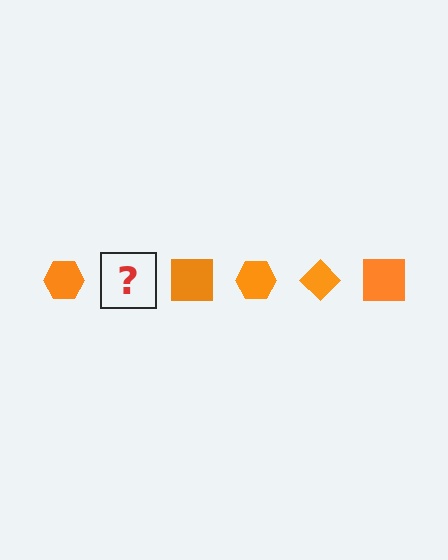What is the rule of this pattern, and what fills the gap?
The rule is that the pattern cycles through hexagon, diamond, square shapes in orange. The gap should be filled with an orange diamond.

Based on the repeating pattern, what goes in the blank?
The blank should be an orange diamond.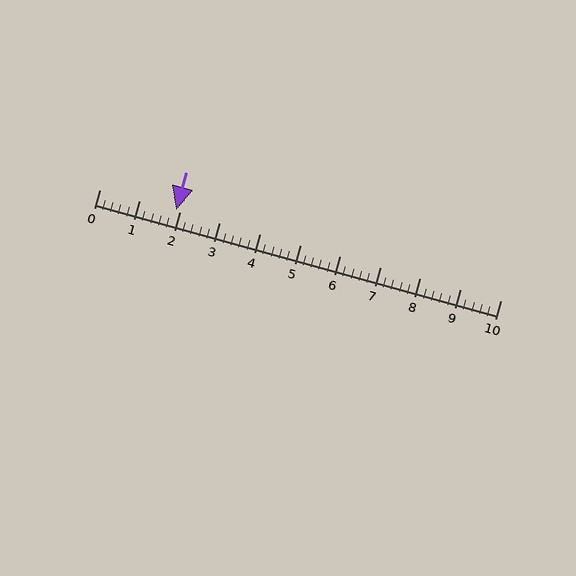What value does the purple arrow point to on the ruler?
The purple arrow points to approximately 1.9.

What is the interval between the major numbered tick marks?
The major tick marks are spaced 1 units apart.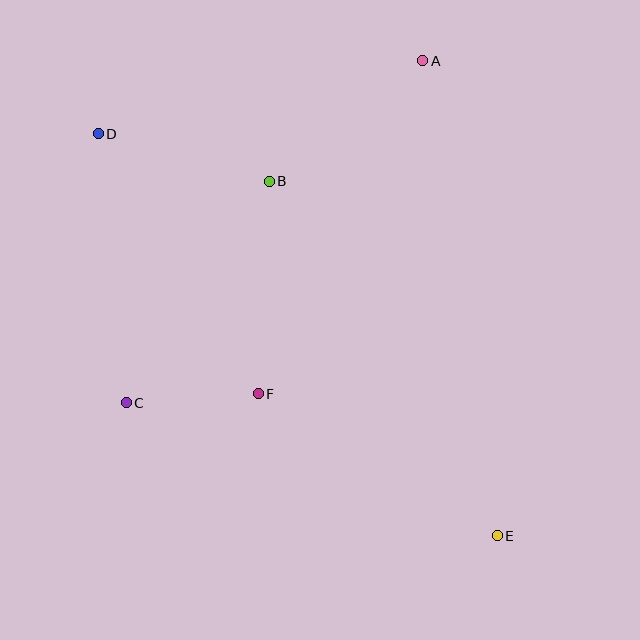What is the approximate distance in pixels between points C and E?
The distance between C and E is approximately 394 pixels.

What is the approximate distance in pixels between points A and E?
The distance between A and E is approximately 481 pixels.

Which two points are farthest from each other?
Points D and E are farthest from each other.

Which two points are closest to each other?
Points C and F are closest to each other.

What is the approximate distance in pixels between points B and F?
The distance between B and F is approximately 213 pixels.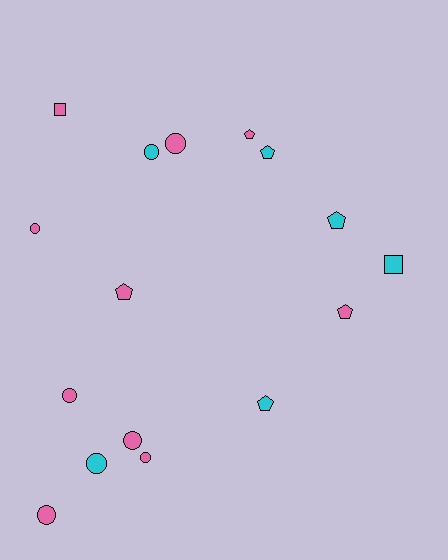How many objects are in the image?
There are 16 objects.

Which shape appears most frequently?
Circle, with 8 objects.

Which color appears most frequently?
Pink, with 10 objects.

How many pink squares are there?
There is 1 pink square.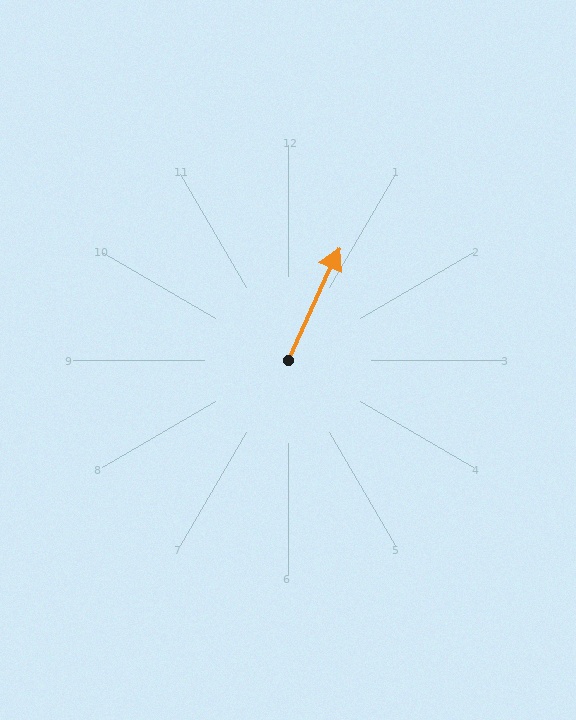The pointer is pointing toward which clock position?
Roughly 1 o'clock.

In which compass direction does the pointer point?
Northeast.